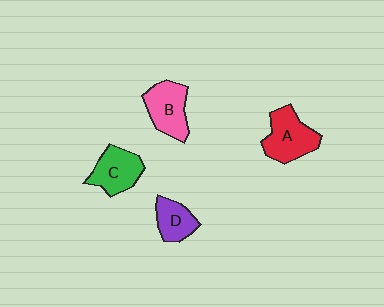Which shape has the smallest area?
Shape D (purple).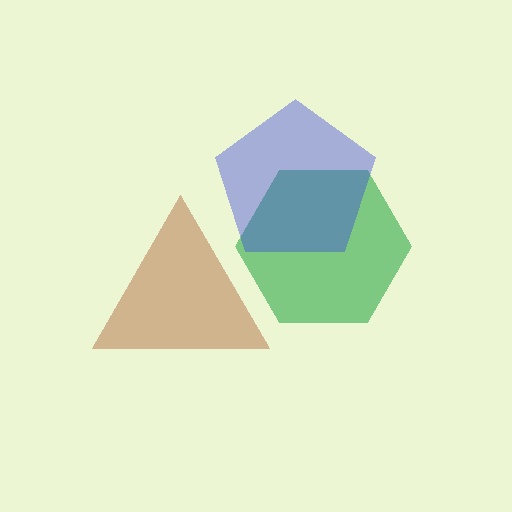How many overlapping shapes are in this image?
There are 3 overlapping shapes in the image.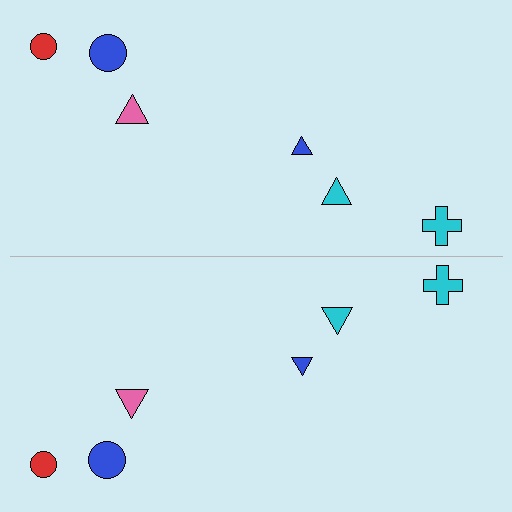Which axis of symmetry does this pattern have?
The pattern has a horizontal axis of symmetry running through the center of the image.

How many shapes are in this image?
There are 12 shapes in this image.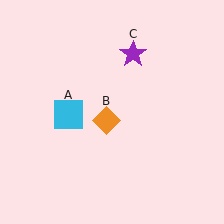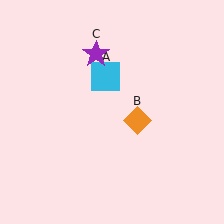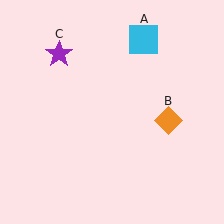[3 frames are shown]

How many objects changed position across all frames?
3 objects changed position: cyan square (object A), orange diamond (object B), purple star (object C).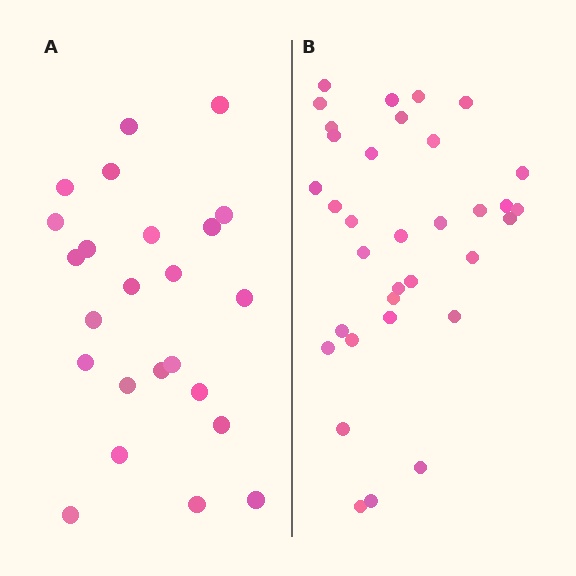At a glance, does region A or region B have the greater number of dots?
Region B (the right region) has more dots.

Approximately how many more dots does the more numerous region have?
Region B has roughly 10 or so more dots than region A.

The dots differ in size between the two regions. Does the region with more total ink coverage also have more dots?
No. Region A has more total ink coverage because its dots are larger, but region B actually contains more individual dots. Total area can be misleading — the number of items is what matters here.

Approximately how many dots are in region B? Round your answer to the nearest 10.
About 30 dots. (The exact count is 34, which rounds to 30.)